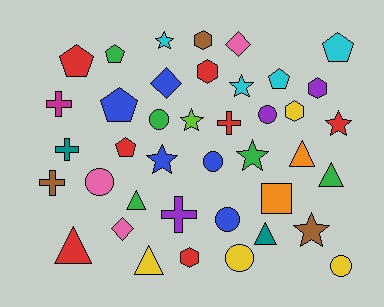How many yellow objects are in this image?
There are 4 yellow objects.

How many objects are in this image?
There are 40 objects.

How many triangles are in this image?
There are 6 triangles.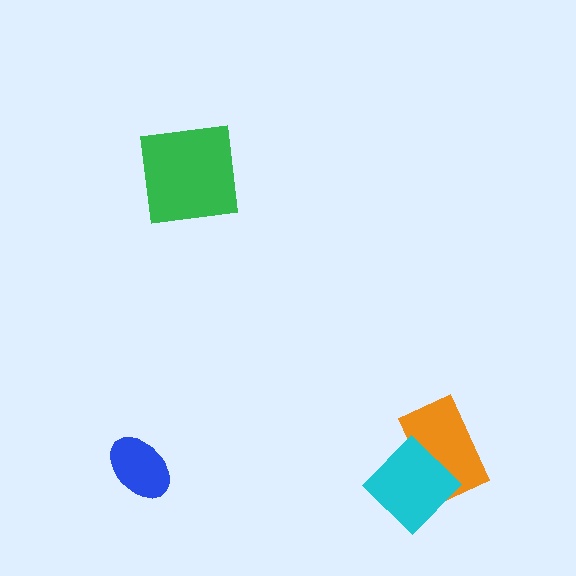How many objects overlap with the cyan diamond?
1 object overlaps with the cyan diamond.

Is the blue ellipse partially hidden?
No, no other shape covers it.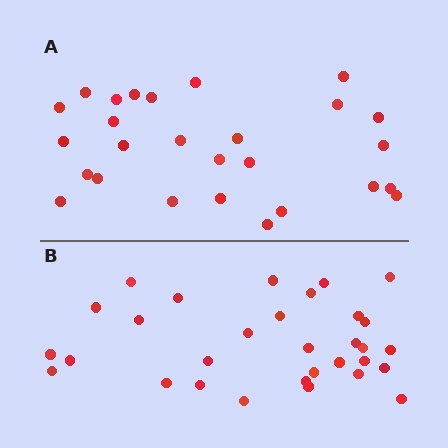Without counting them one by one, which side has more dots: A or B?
Region B (the bottom region) has more dots.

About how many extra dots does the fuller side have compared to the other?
Region B has about 4 more dots than region A.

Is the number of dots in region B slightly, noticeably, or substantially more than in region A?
Region B has only slightly more — the two regions are fairly close. The ratio is roughly 1.1 to 1.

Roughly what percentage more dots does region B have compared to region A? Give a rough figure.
About 15% more.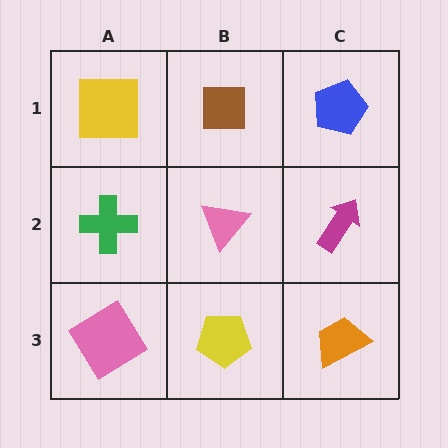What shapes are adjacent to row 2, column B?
A brown square (row 1, column B), a yellow pentagon (row 3, column B), a green cross (row 2, column A), a magenta arrow (row 2, column C).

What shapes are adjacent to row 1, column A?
A green cross (row 2, column A), a brown square (row 1, column B).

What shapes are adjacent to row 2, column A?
A yellow square (row 1, column A), a pink diamond (row 3, column A), a pink triangle (row 2, column B).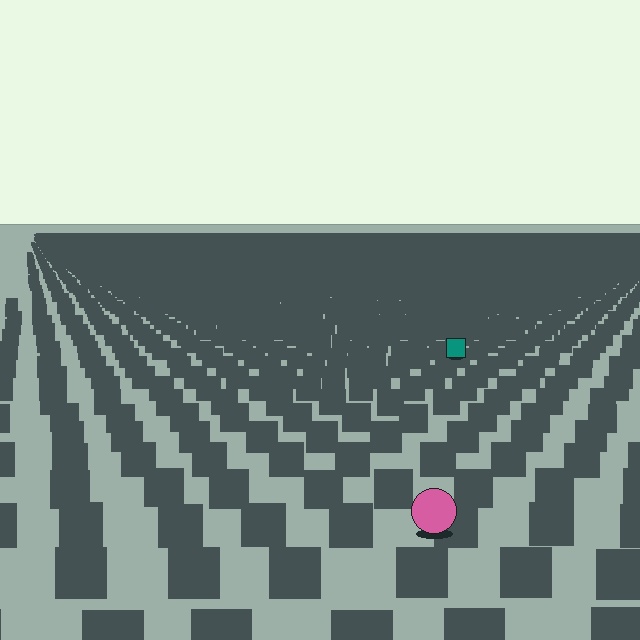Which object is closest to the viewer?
The pink circle is closest. The texture marks near it are larger and more spread out.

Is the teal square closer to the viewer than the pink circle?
No. The pink circle is closer — you can tell from the texture gradient: the ground texture is coarser near it.